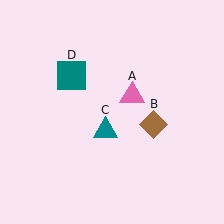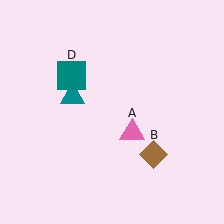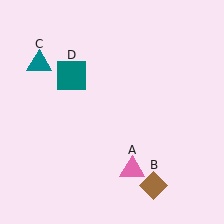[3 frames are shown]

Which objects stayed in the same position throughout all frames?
Teal square (object D) remained stationary.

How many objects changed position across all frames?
3 objects changed position: pink triangle (object A), brown diamond (object B), teal triangle (object C).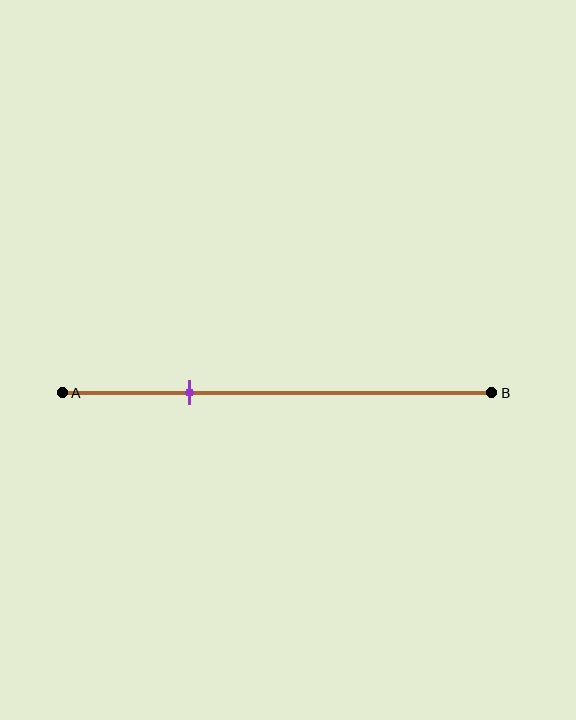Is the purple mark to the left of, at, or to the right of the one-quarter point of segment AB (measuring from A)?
The purple mark is to the right of the one-quarter point of segment AB.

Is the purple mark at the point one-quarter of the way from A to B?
No, the mark is at about 30% from A, not at the 25% one-quarter point.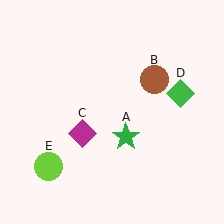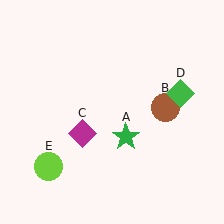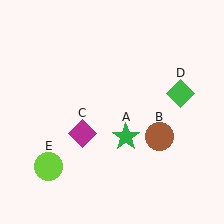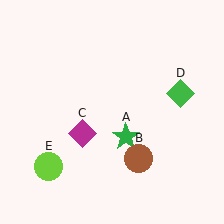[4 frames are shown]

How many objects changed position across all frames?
1 object changed position: brown circle (object B).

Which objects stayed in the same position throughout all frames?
Green star (object A) and magenta diamond (object C) and green diamond (object D) and lime circle (object E) remained stationary.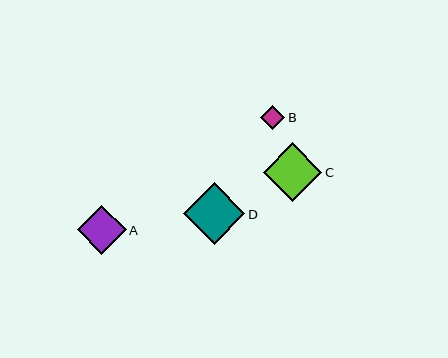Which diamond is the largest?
Diamond D is the largest with a size of approximately 61 pixels.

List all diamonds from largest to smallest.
From largest to smallest: D, C, A, B.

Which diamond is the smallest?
Diamond B is the smallest with a size of approximately 24 pixels.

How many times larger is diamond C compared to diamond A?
Diamond C is approximately 1.2 times the size of diamond A.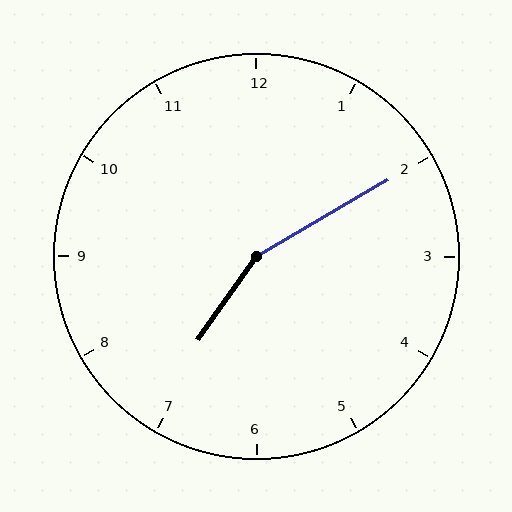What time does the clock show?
7:10.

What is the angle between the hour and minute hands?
Approximately 155 degrees.